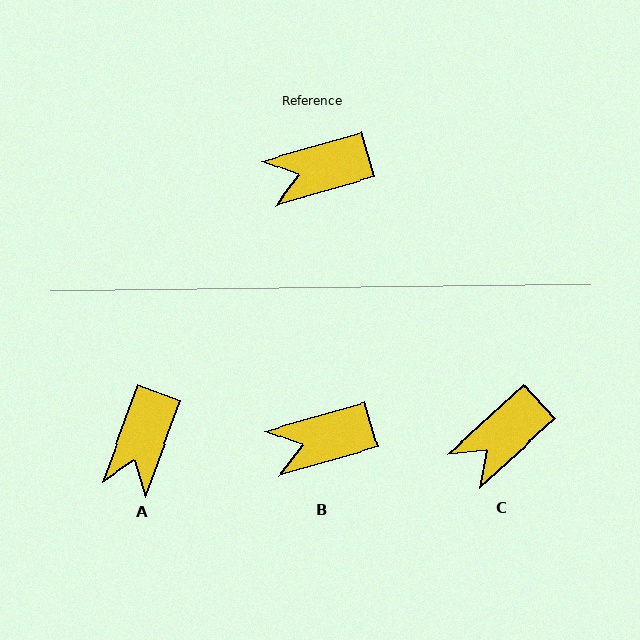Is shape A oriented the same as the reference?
No, it is off by about 54 degrees.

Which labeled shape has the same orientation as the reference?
B.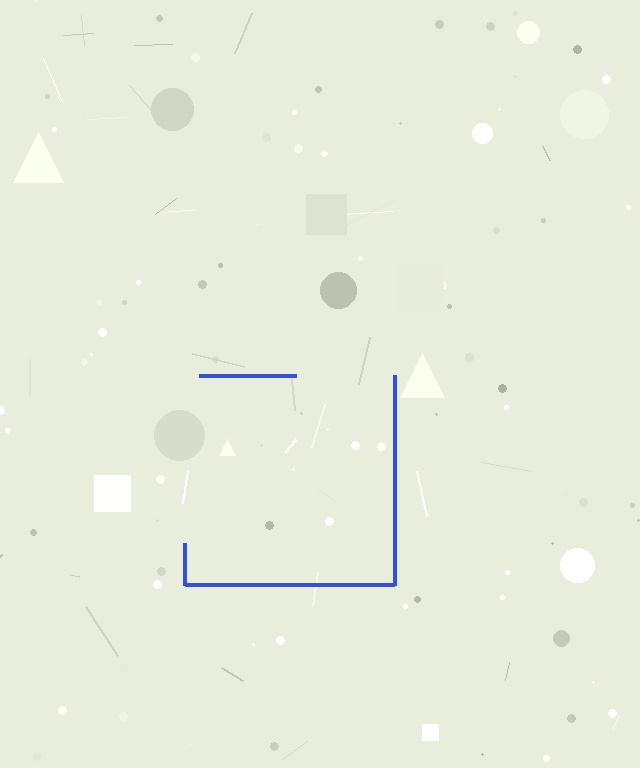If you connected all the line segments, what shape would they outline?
They would outline a square.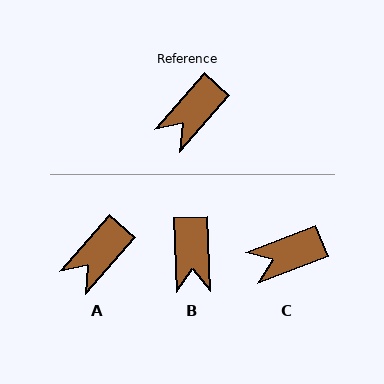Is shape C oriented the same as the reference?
No, it is off by about 28 degrees.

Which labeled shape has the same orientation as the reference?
A.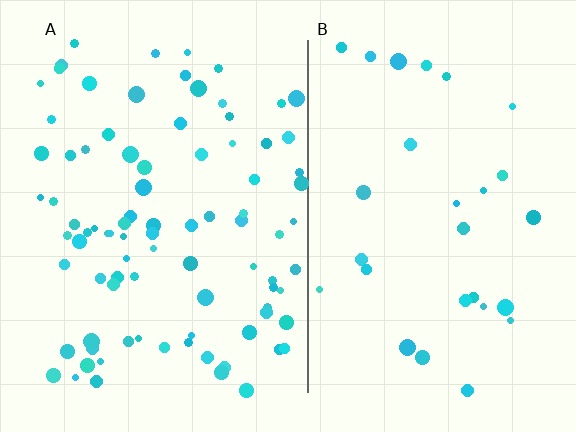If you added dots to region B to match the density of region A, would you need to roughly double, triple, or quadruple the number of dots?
Approximately triple.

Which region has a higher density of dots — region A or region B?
A (the left).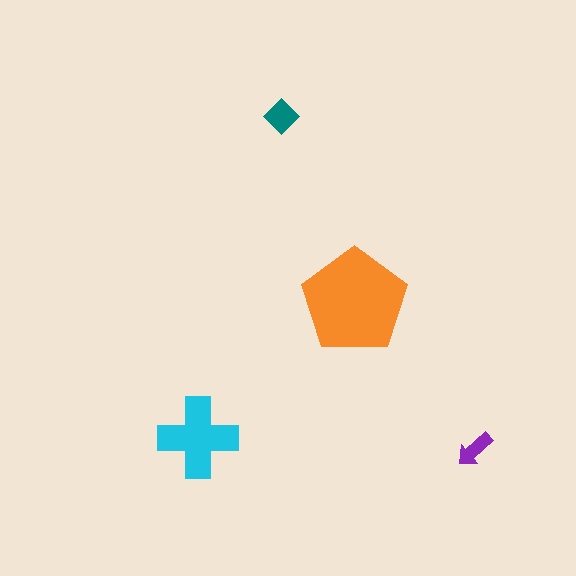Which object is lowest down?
The purple arrow is bottommost.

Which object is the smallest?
The purple arrow.